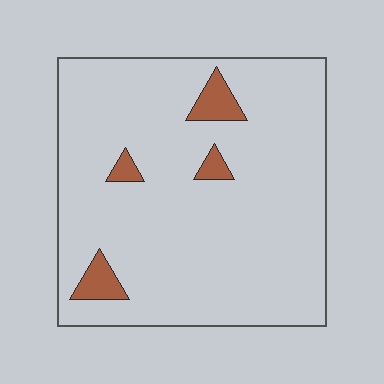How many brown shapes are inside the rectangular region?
4.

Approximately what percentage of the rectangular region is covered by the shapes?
Approximately 5%.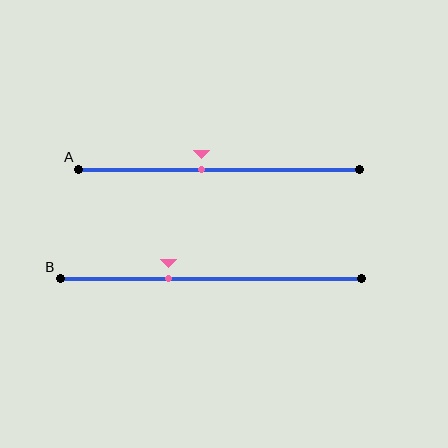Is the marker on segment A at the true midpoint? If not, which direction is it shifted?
No, the marker on segment A is shifted to the left by about 6% of the segment length.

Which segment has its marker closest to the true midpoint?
Segment A has its marker closest to the true midpoint.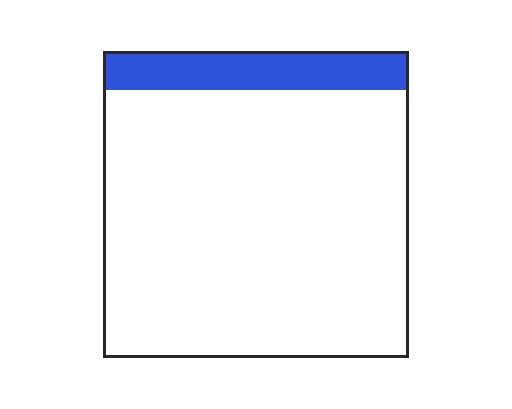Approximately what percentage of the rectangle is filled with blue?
Approximately 15%.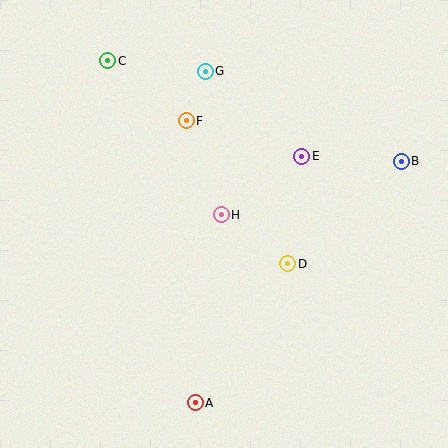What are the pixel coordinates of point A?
Point A is at (195, 403).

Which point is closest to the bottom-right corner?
Point D is closest to the bottom-right corner.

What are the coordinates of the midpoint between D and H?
The midpoint between D and H is at (254, 239).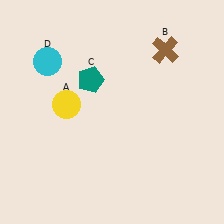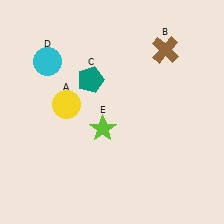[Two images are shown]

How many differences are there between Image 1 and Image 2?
There is 1 difference between the two images.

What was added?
A lime star (E) was added in Image 2.